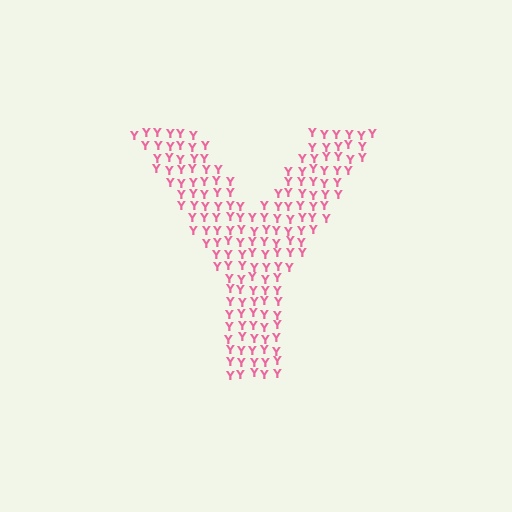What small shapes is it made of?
It is made of small letter Y's.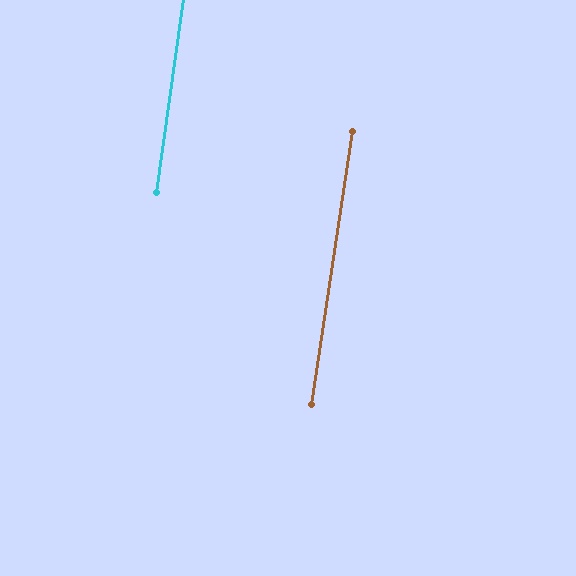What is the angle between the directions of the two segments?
Approximately 1 degree.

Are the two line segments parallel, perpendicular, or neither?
Parallel — their directions differ by only 0.6°.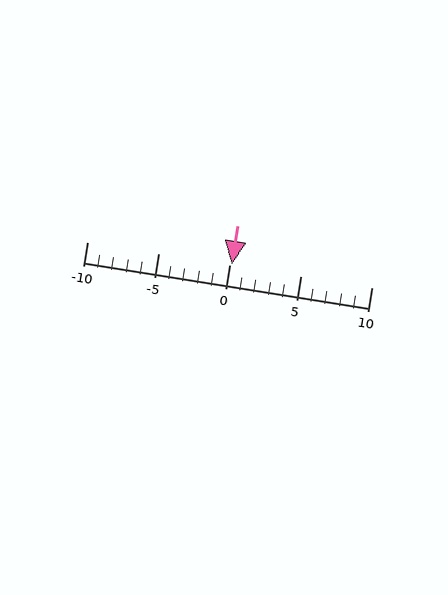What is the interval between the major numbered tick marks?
The major tick marks are spaced 5 units apart.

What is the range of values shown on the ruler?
The ruler shows values from -10 to 10.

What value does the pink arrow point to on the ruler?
The pink arrow points to approximately 0.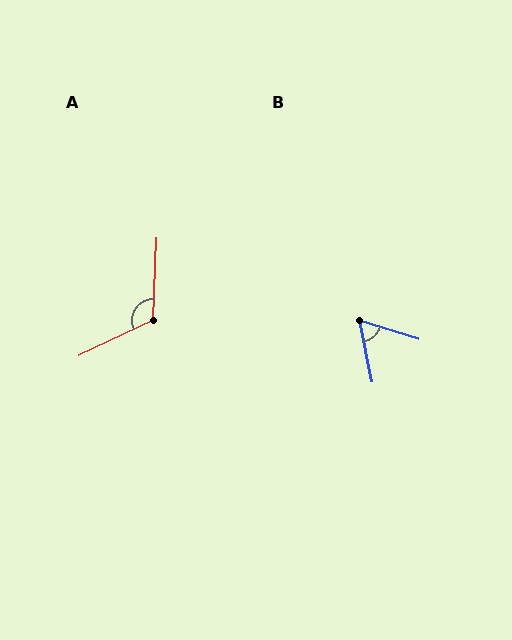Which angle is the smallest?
B, at approximately 61 degrees.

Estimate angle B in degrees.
Approximately 61 degrees.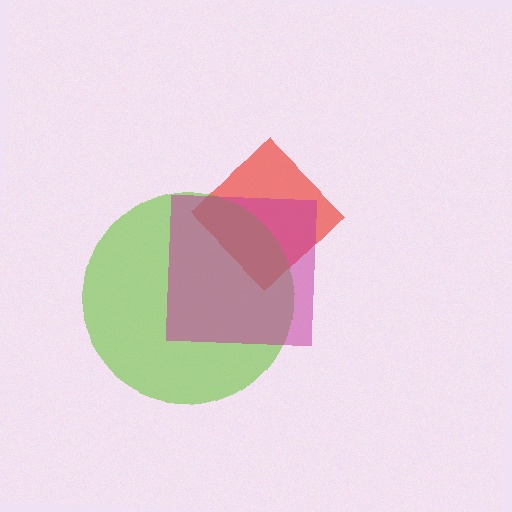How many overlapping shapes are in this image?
There are 3 overlapping shapes in the image.